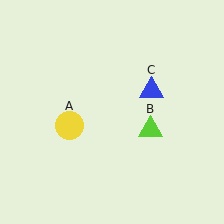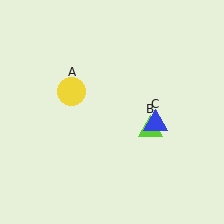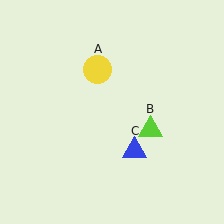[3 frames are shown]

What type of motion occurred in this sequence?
The yellow circle (object A), blue triangle (object C) rotated clockwise around the center of the scene.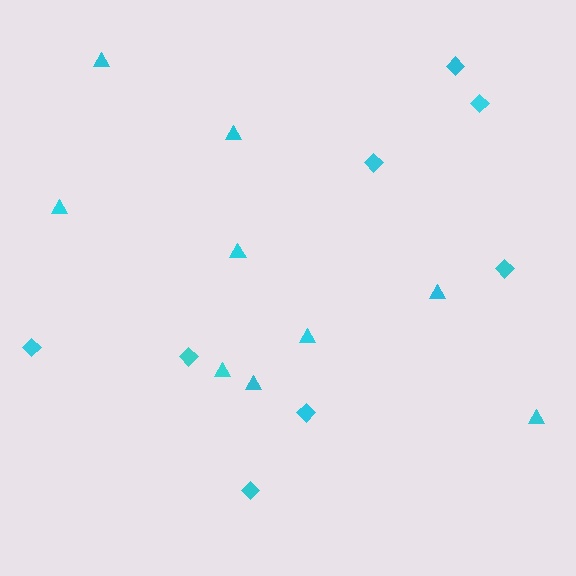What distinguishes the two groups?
There are 2 groups: one group of diamonds (8) and one group of triangles (9).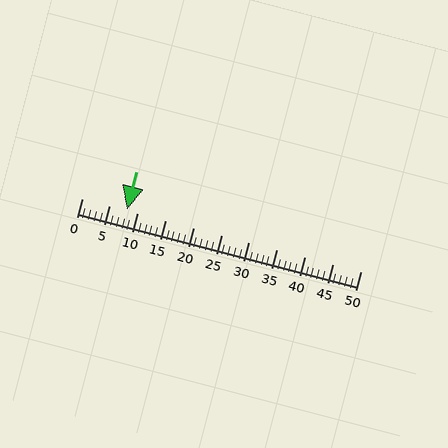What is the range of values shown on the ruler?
The ruler shows values from 0 to 50.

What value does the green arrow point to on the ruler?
The green arrow points to approximately 8.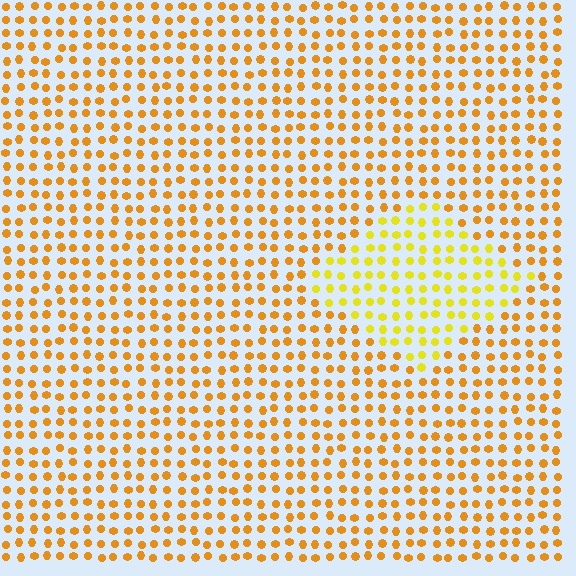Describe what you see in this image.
The image is filled with small orange elements in a uniform arrangement. A diamond-shaped region is visible where the elements are tinted to a slightly different hue, forming a subtle color boundary.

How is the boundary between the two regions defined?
The boundary is defined purely by a slight shift in hue (about 25 degrees). Spacing, size, and orientation are identical on both sides.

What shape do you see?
I see a diamond.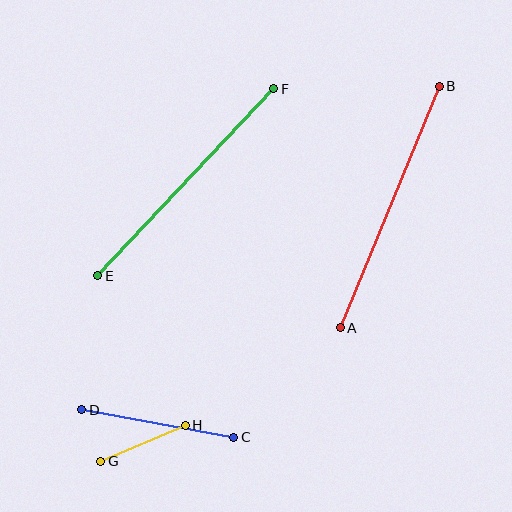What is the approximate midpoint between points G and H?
The midpoint is at approximately (143, 443) pixels.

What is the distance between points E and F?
The distance is approximately 257 pixels.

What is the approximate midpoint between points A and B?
The midpoint is at approximately (390, 207) pixels.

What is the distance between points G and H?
The distance is approximately 92 pixels.